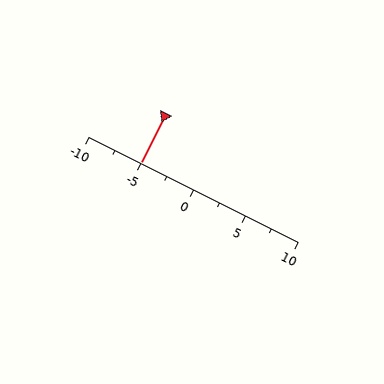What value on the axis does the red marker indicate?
The marker indicates approximately -5.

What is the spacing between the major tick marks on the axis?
The major ticks are spaced 5 apart.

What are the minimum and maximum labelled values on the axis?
The axis runs from -10 to 10.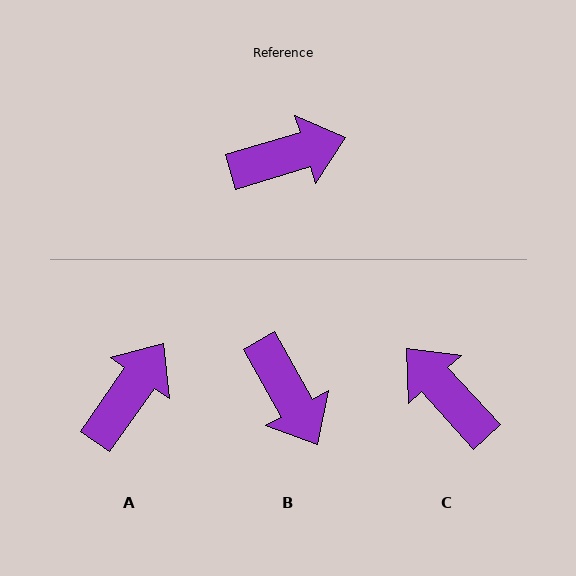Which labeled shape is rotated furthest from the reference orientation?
C, about 116 degrees away.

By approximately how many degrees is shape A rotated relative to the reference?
Approximately 38 degrees counter-clockwise.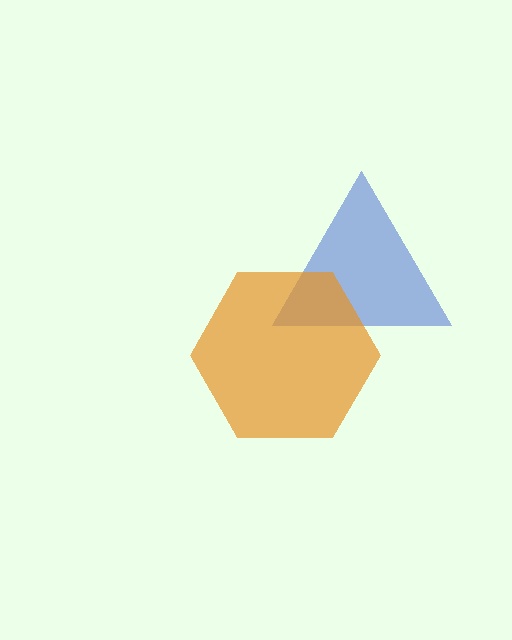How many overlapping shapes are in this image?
There are 2 overlapping shapes in the image.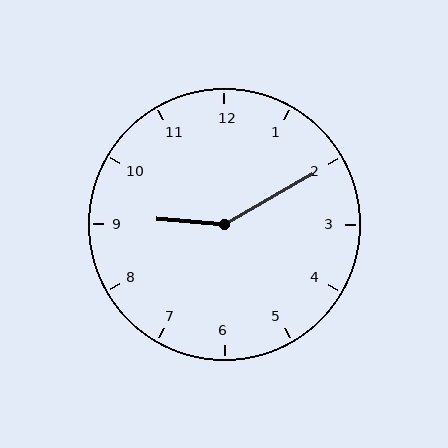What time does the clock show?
9:10.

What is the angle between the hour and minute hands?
Approximately 145 degrees.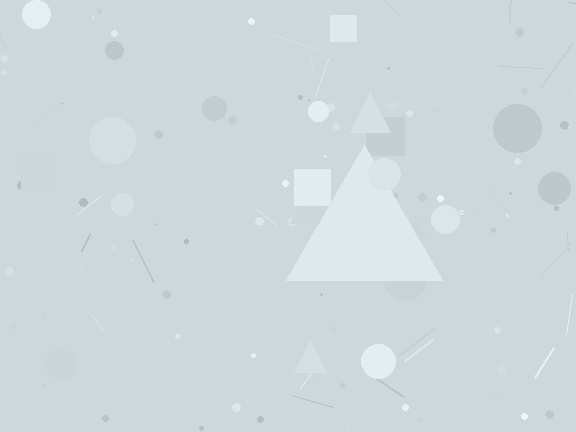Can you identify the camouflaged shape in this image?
The camouflaged shape is a triangle.